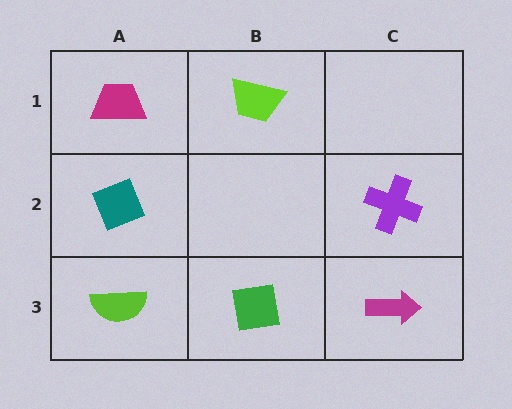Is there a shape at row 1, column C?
No, that cell is empty.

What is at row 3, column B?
A green square.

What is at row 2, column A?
A teal diamond.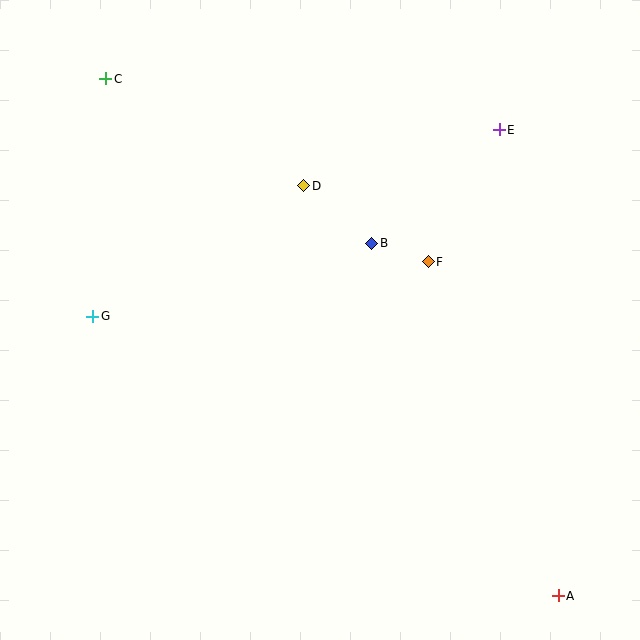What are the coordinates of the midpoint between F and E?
The midpoint between F and E is at (464, 196).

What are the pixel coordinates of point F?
Point F is at (428, 262).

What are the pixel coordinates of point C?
Point C is at (105, 79).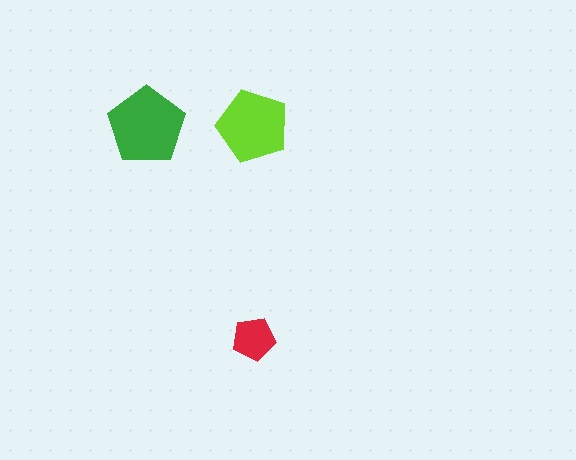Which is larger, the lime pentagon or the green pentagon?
The green one.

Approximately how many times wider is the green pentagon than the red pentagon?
About 2 times wider.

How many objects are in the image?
There are 3 objects in the image.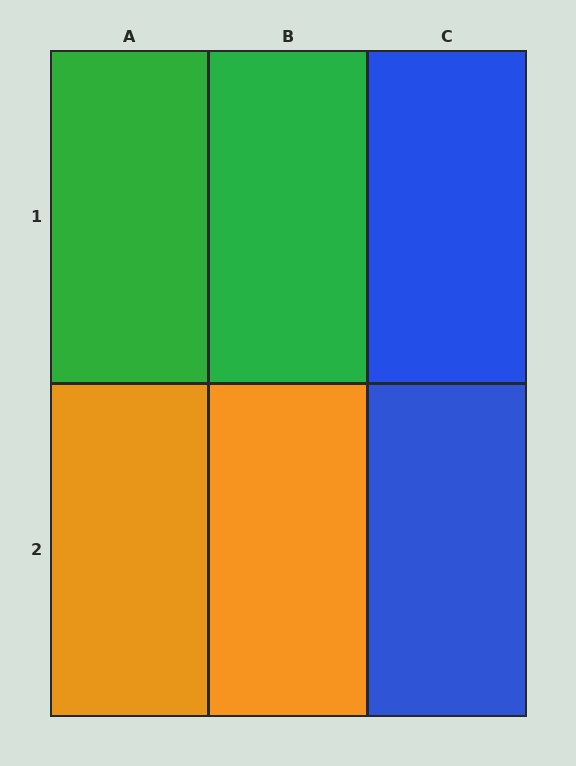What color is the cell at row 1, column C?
Blue.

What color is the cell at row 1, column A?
Green.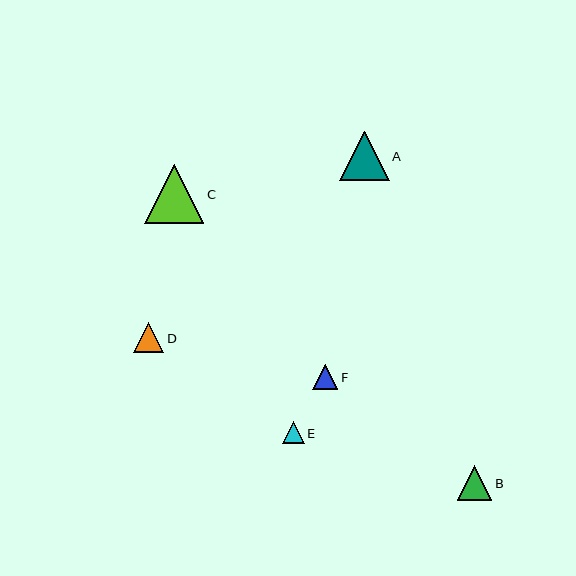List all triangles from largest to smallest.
From largest to smallest: C, A, B, D, F, E.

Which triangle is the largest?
Triangle C is the largest with a size of approximately 59 pixels.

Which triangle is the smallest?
Triangle E is the smallest with a size of approximately 22 pixels.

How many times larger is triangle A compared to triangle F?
Triangle A is approximately 1.9 times the size of triangle F.